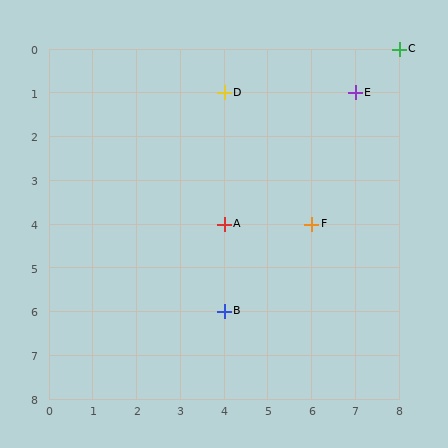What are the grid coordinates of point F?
Point F is at grid coordinates (6, 4).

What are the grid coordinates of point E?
Point E is at grid coordinates (7, 1).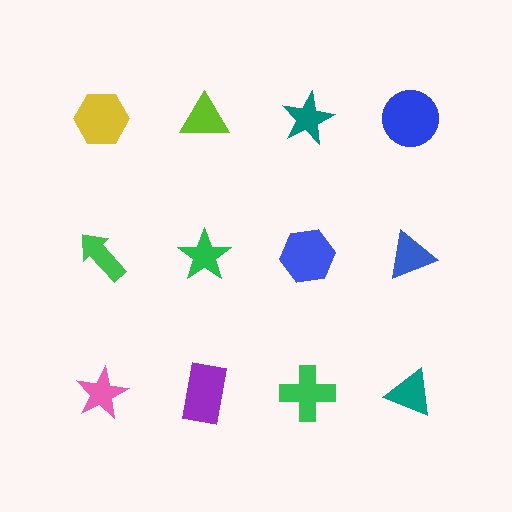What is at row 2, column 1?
A green arrow.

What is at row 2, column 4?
A blue triangle.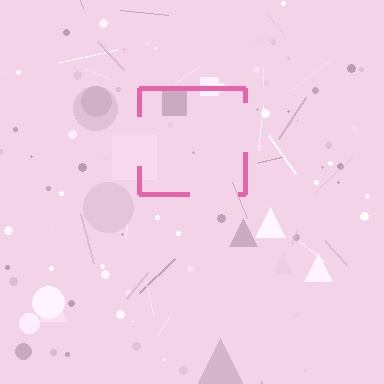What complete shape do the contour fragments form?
The contour fragments form a square.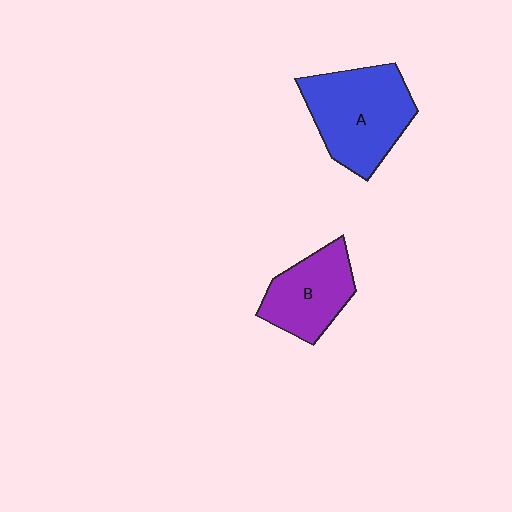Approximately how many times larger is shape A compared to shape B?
Approximately 1.4 times.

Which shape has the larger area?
Shape A (blue).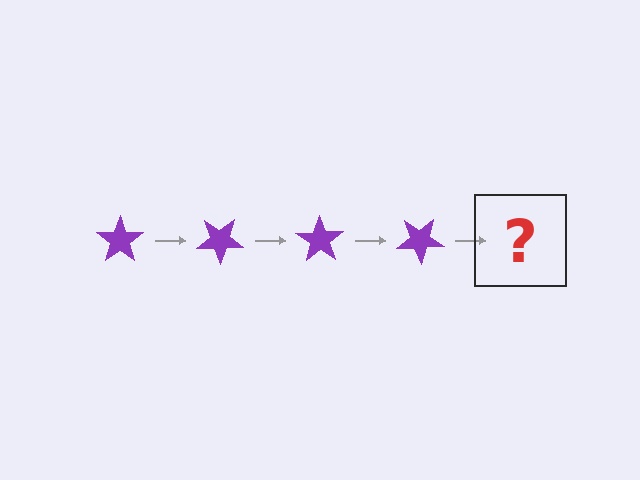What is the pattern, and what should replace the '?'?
The pattern is that the star rotates 35 degrees each step. The '?' should be a purple star rotated 140 degrees.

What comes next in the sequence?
The next element should be a purple star rotated 140 degrees.